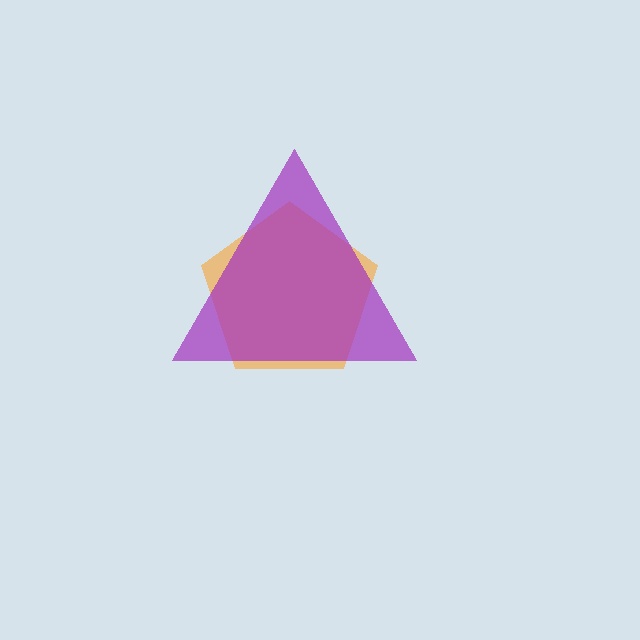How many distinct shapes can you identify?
There are 2 distinct shapes: an orange pentagon, a purple triangle.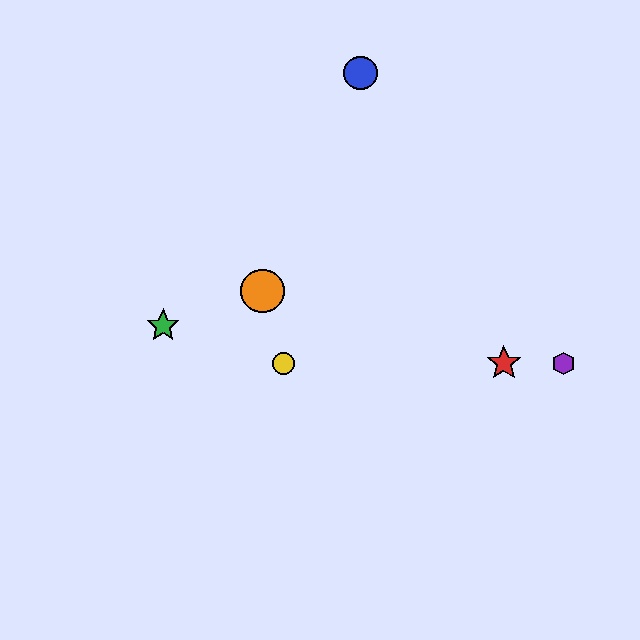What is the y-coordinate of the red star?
The red star is at y≈363.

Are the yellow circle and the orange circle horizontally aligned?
No, the yellow circle is at y≈363 and the orange circle is at y≈291.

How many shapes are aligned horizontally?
3 shapes (the red star, the yellow circle, the purple hexagon) are aligned horizontally.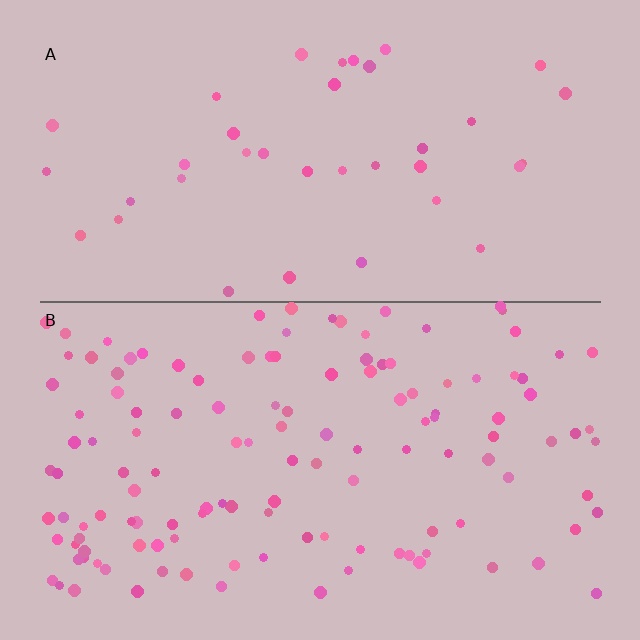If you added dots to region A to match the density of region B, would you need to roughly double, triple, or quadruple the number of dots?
Approximately triple.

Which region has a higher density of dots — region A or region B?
B (the bottom).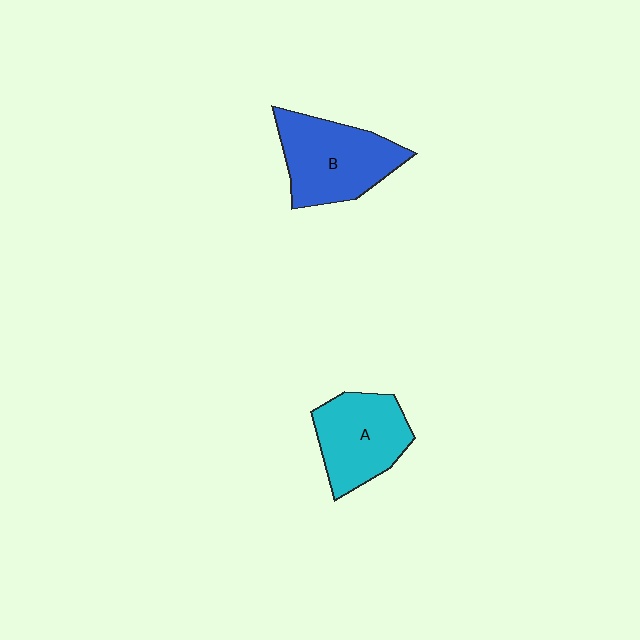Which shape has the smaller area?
Shape A (cyan).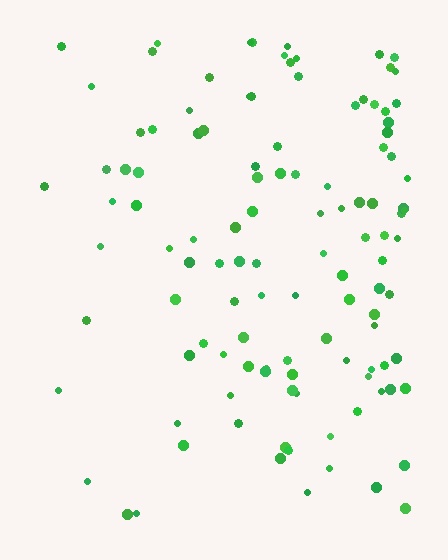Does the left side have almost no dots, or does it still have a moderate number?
Still a moderate number, just noticeably fewer than the right.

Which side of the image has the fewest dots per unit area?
The left.